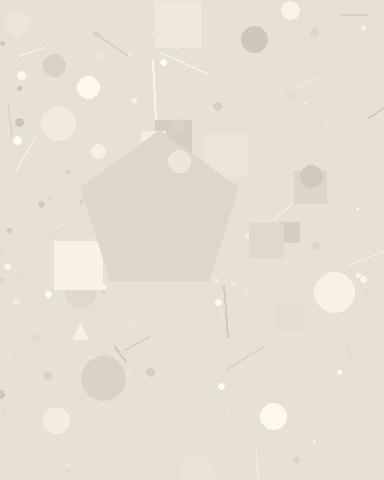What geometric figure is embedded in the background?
A pentagon is embedded in the background.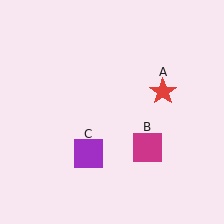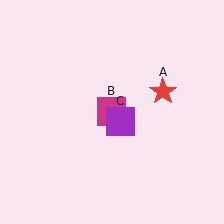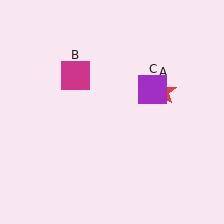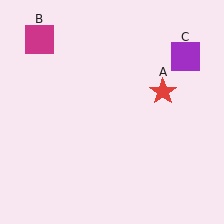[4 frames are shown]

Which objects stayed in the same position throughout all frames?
Red star (object A) remained stationary.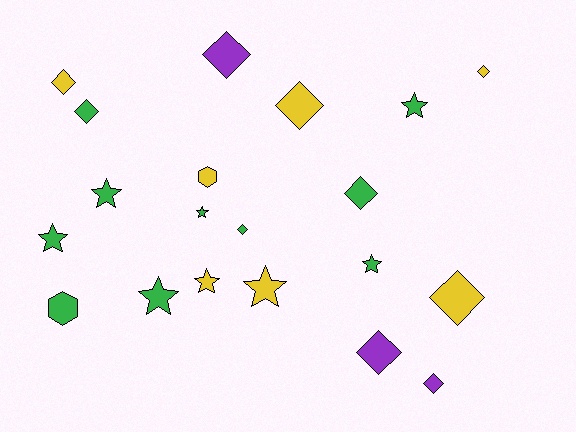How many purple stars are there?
There are no purple stars.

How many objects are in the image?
There are 20 objects.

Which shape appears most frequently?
Diamond, with 10 objects.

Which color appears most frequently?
Green, with 10 objects.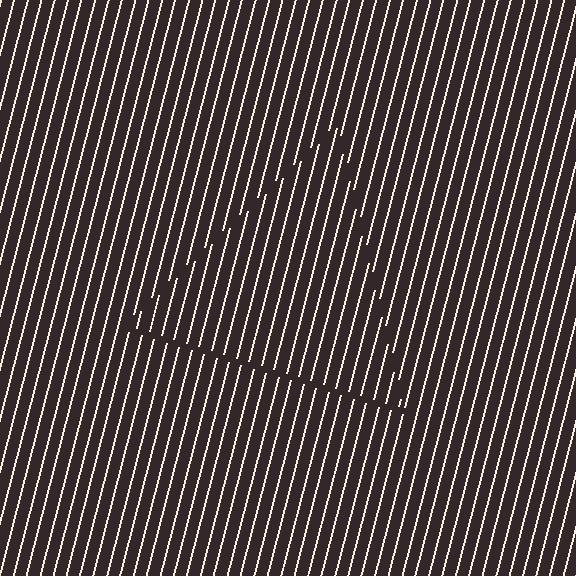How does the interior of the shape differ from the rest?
The interior of the shape contains the same grating, shifted by half a period — the contour is defined by the phase discontinuity where line-ends from the inner and outer gratings abut.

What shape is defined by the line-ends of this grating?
An illusory triangle. The interior of the shape contains the same grating, shifted by half a period — the contour is defined by the phase discontinuity where line-ends from the inner and outer gratings abut.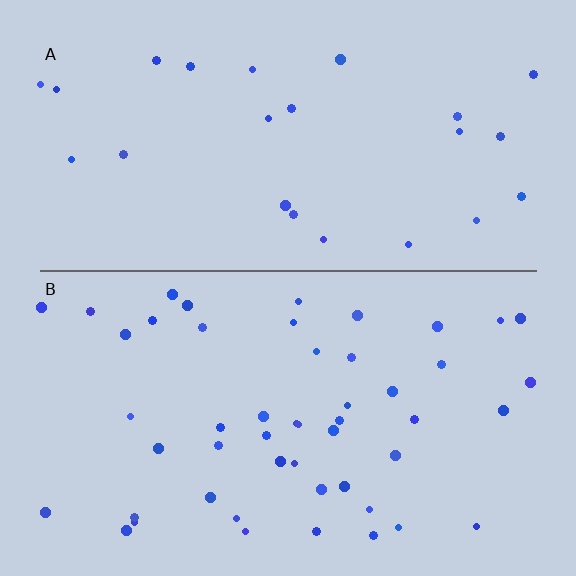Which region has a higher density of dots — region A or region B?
B (the bottom).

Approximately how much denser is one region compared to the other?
Approximately 2.1× — region B over region A.